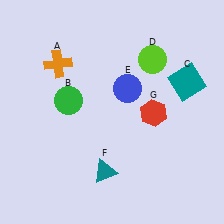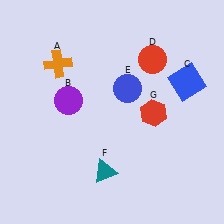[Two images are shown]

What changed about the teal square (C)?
In Image 1, C is teal. In Image 2, it changed to blue.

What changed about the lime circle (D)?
In Image 1, D is lime. In Image 2, it changed to red.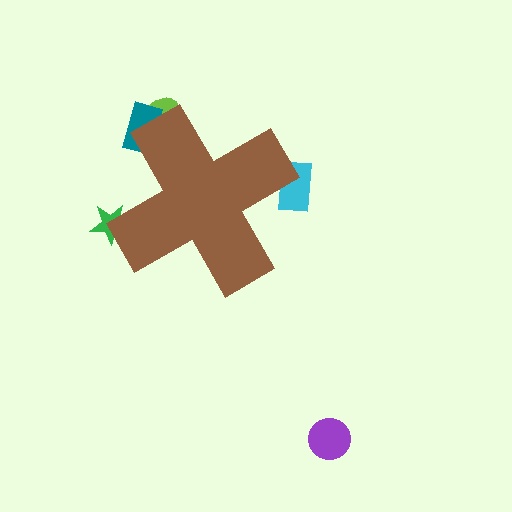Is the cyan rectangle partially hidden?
Yes, the cyan rectangle is partially hidden behind the brown cross.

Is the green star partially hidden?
Yes, the green star is partially hidden behind the brown cross.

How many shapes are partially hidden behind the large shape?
4 shapes are partially hidden.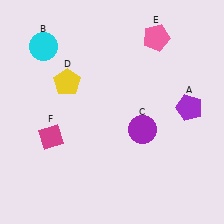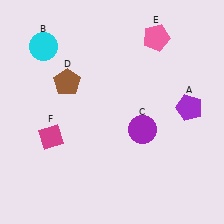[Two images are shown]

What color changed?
The pentagon (D) changed from yellow in Image 1 to brown in Image 2.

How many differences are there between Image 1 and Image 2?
There is 1 difference between the two images.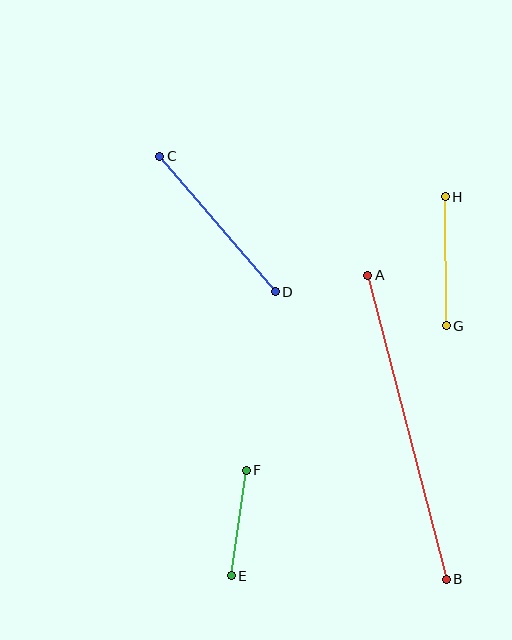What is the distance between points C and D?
The distance is approximately 178 pixels.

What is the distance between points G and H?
The distance is approximately 129 pixels.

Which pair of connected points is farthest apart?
Points A and B are farthest apart.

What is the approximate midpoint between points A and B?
The midpoint is at approximately (407, 427) pixels.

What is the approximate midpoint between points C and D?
The midpoint is at approximately (217, 224) pixels.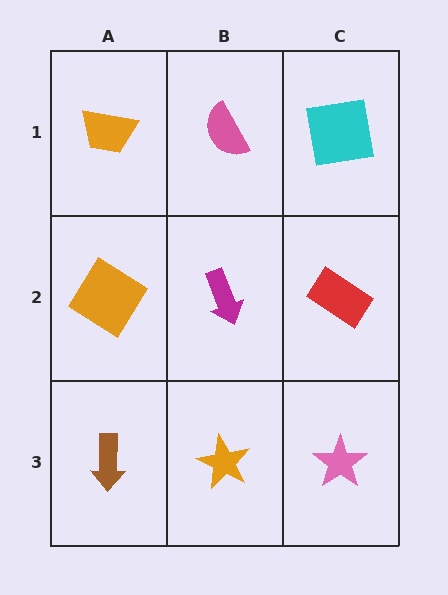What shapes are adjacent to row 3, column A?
An orange diamond (row 2, column A), an orange star (row 3, column B).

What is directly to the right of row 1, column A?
A pink semicircle.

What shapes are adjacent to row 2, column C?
A cyan square (row 1, column C), a pink star (row 3, column C), a magenta arrow (row 2, column B).